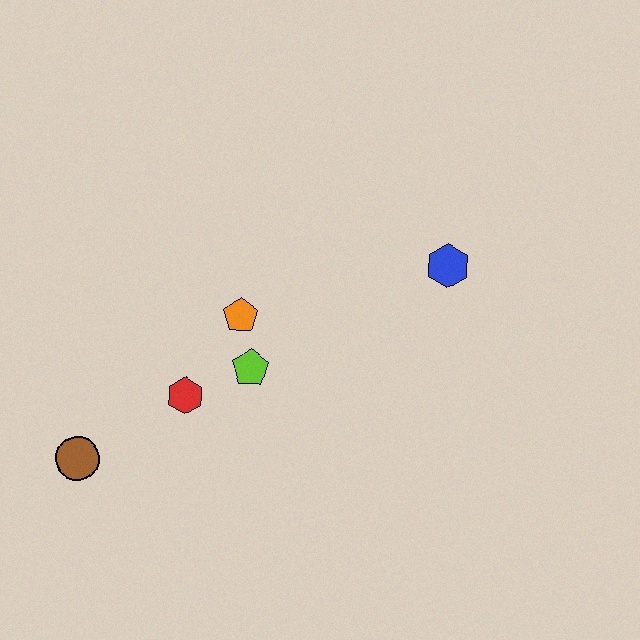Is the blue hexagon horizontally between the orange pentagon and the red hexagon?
No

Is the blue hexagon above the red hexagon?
Yes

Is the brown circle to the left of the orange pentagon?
Yes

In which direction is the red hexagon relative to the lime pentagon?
The red hexagon is to the left of the lime pentagon.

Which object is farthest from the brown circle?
The blue hexagon is farthest from the brown circle.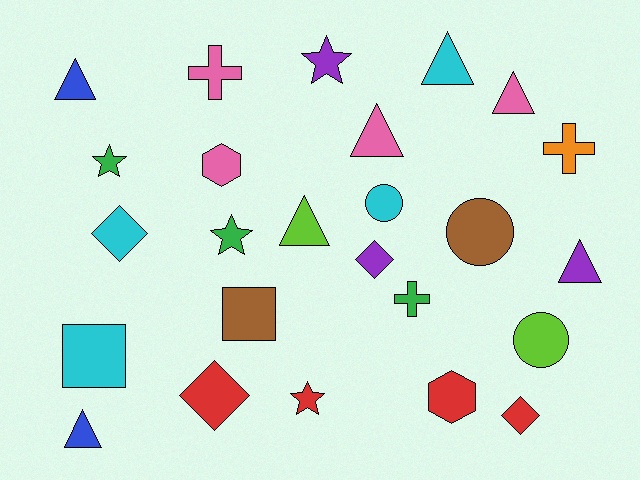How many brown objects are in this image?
There are 2 brown objects.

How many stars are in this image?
There are 4 stars.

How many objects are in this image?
There are 25 objects.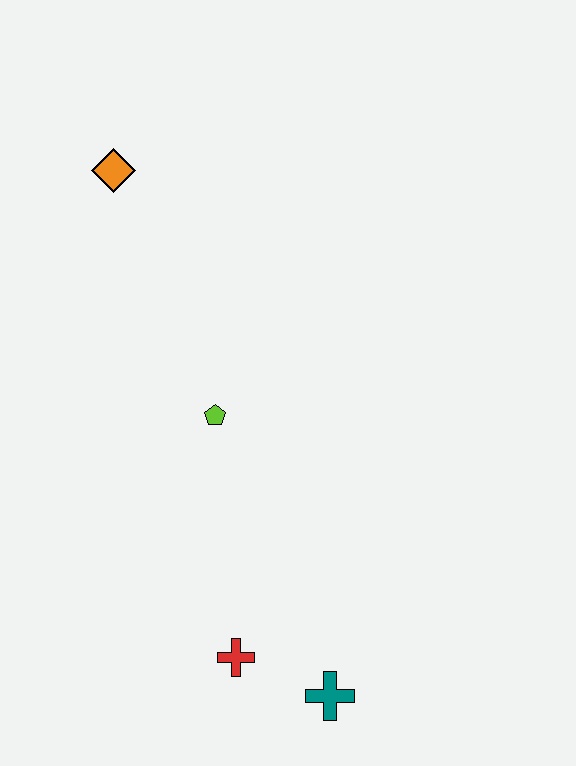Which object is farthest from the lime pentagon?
The teal cross is farthest from the lime pentagon.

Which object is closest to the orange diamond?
The lime pentagon is closest to the orange diamond.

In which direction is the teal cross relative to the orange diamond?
The teal cross is below the orange diamond.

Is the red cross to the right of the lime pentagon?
Yes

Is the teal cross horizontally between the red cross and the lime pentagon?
No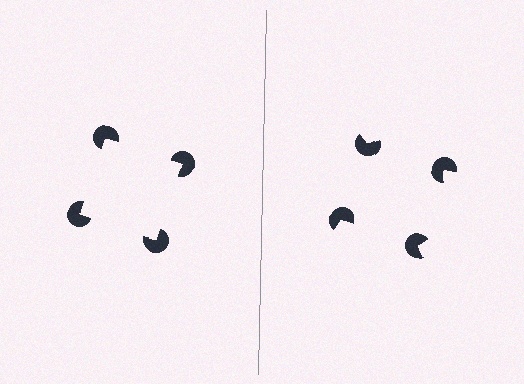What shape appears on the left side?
An illusory square.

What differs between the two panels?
The pac-man discs are positioned identically on both sides; only the wedge orientations differ. On the left they align to a square; on the right they are misaligned.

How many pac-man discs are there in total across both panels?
8 — 4 on each side.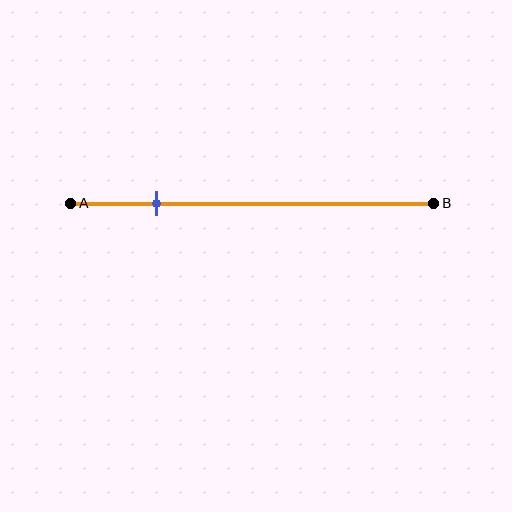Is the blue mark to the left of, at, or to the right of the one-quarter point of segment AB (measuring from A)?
The blue mark is approximately at the one-quarter point of segment AB.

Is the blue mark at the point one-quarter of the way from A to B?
Yes, the mark is approximately at the one-quarter point.